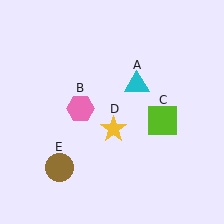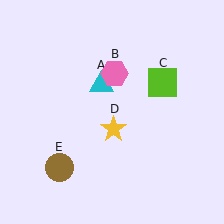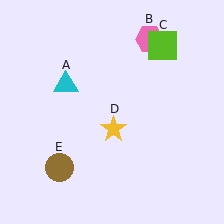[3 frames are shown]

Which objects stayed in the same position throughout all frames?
Yellow star (object D) and brown circle (object E) remained stationary.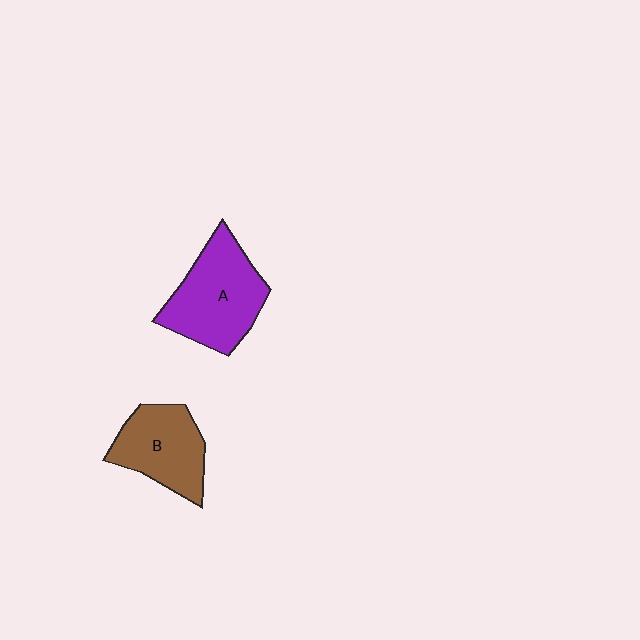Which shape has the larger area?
Shape A (purple).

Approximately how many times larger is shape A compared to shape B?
Approximately 1.3 times.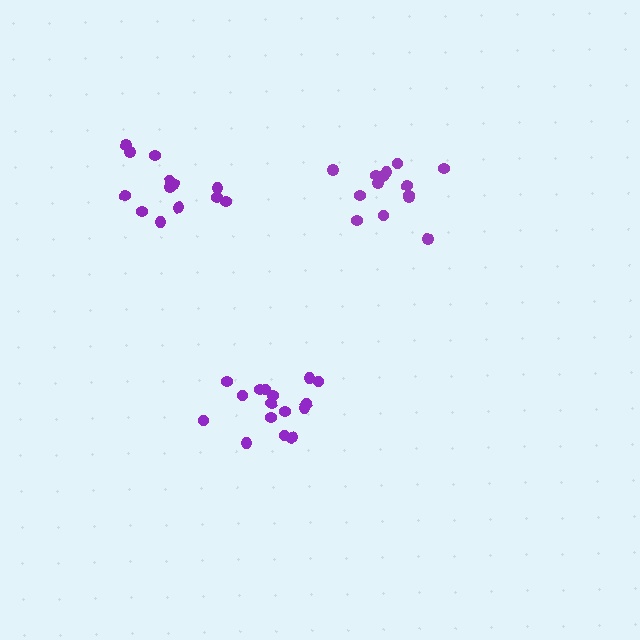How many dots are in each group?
Group 1: 16 dots, Group 2: 14 dots, Group 3: 13 dots (43 total).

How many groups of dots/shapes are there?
There are 3 groups.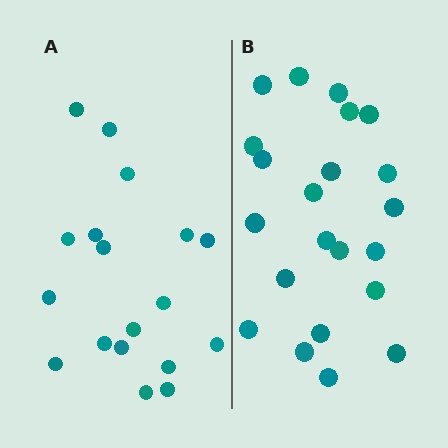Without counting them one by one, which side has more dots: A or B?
Region B (the right region) has more dots.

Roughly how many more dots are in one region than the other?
Region B has about 4 more dots than region A.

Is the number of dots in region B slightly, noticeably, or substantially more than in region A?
Region B has only slightly more — the two regions are fairly close. The ratio is roughly 1.2 to 1.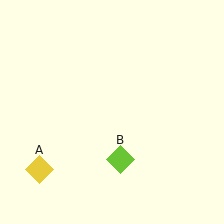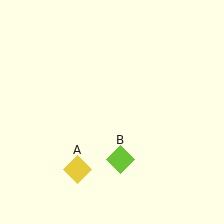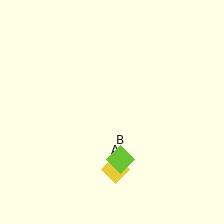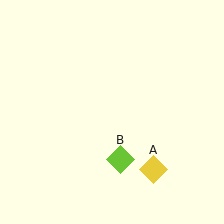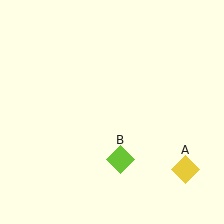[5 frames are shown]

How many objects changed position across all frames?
1 object changed position: yellow diamond (object A).